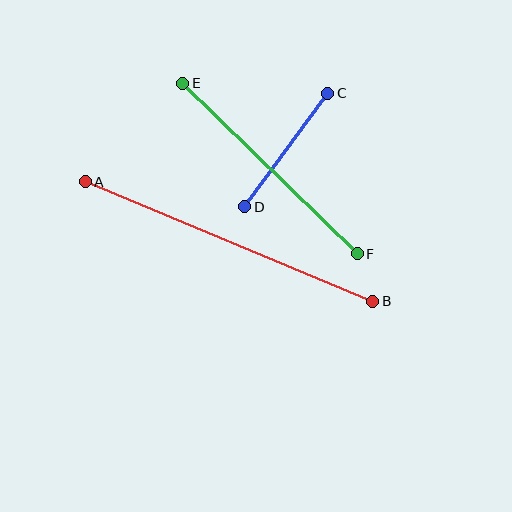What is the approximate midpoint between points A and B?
The midpoint is at approximately (229, 241) pixels.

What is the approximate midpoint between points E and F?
The midpoint is at approximately (270, 169) pixels.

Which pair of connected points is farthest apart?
Points A and B are farthest apart.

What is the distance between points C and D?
The distance is approximately 140 pixels.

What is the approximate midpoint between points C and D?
The midpoint is at approximately (286, 150) pixels.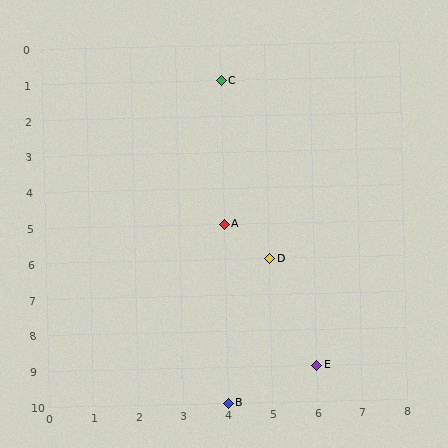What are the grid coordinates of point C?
Point C is at grid coordinates (4, 1).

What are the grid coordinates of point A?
Point A is at grid coordinates (4, 5).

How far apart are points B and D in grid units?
Points B and D are 1 column and 4 rows apart (about 4.1 grid units diagonally).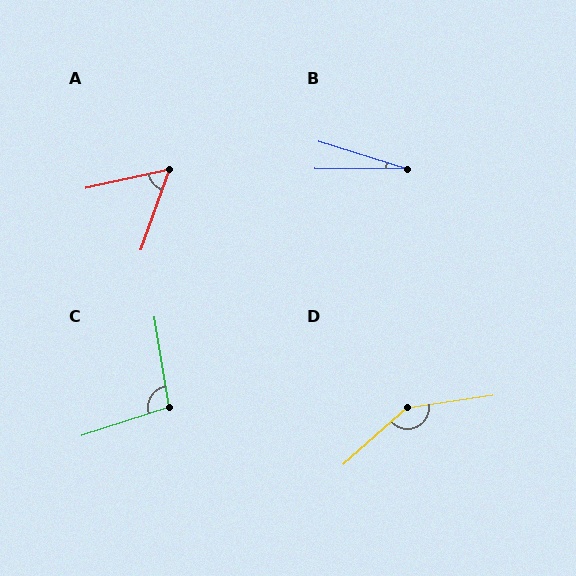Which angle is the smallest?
B, at approximately 17 degrees.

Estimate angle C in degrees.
Approximately 99 degrees.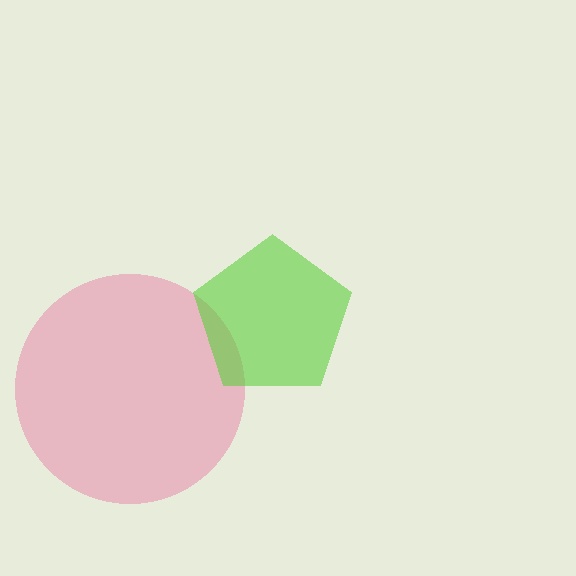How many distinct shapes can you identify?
There are 2 distinct shapes: a pink circle, a lime pentagon.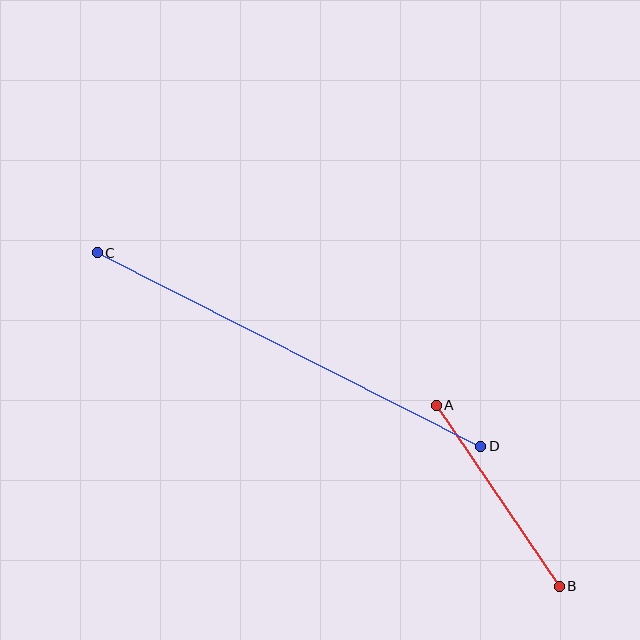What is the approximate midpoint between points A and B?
The midpoint is at approximately (498, 496) pixels.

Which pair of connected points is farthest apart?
Points C and D are farthest apart.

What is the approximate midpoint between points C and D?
The midpoint is at approximately (289, 349) pixels.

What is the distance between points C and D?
The distance is approximately 430 pixels.